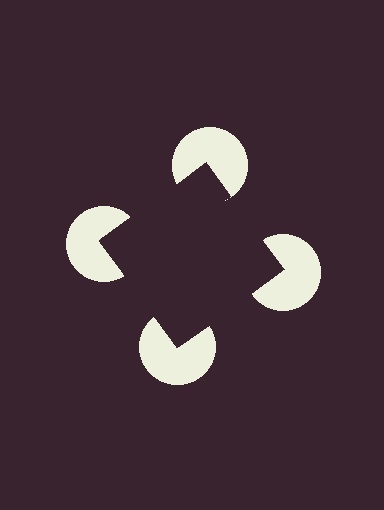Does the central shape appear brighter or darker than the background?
It typically appears slightly darker than the background, even though no actual brightness change is drawn.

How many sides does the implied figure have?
4 sides.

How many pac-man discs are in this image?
There are 4 — one at each vertex of the illusory square.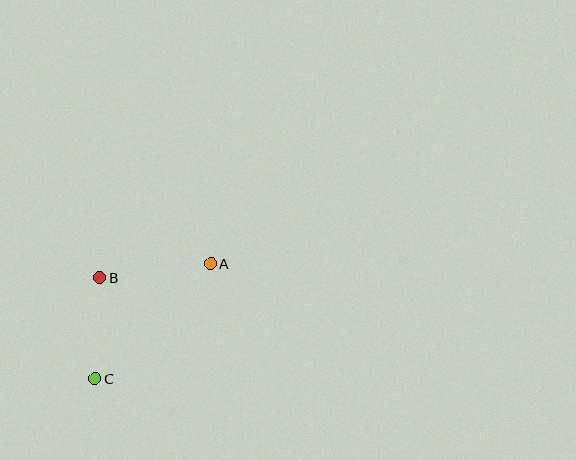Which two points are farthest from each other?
Points A and C are farthest from each other.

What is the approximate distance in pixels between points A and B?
The distance between A and B is approximately 111 pixels.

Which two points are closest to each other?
Points B and C are closest to each other.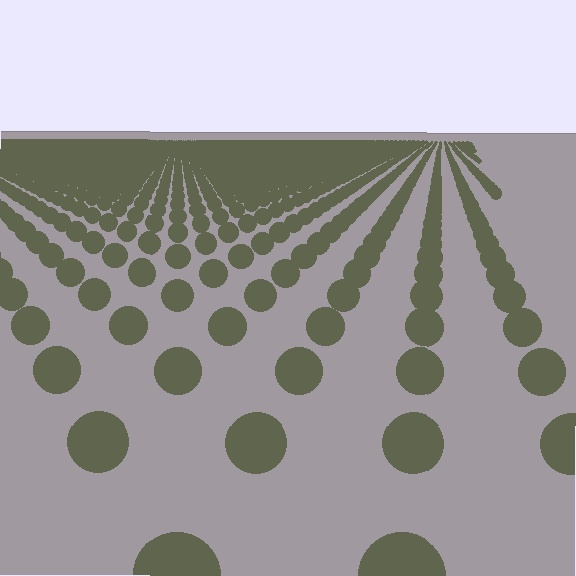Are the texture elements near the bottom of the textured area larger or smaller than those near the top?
Larger. Near the bottom, elements are closer to the viewer and appear at a bigger on-screen size.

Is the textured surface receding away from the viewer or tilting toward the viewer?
The surface is receding away from the viewer. Texture elements get smaller and denser toward the top.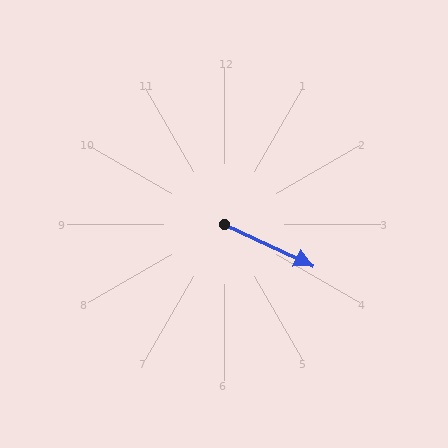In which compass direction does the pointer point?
Southeast.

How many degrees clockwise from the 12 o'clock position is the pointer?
Approximately 115 degrees.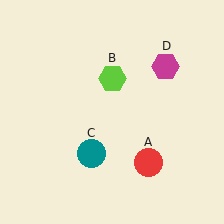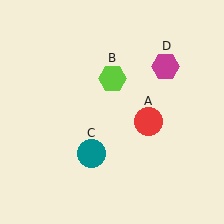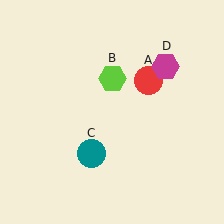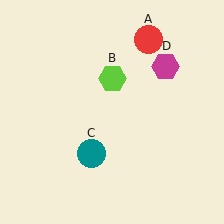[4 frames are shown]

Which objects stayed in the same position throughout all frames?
Lime hexagon (object B) and teal circle (object C) and magenta hexagon (object D) remained stationary.